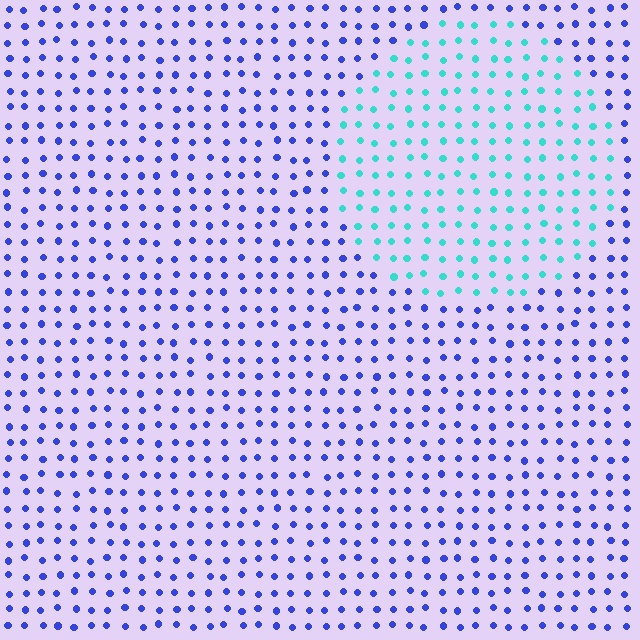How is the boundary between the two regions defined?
The boundary is defined purely by a slight shift in hue (about 60 degrees). Spacing, size, and orientation are identical on both sides.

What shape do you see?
I see a circle.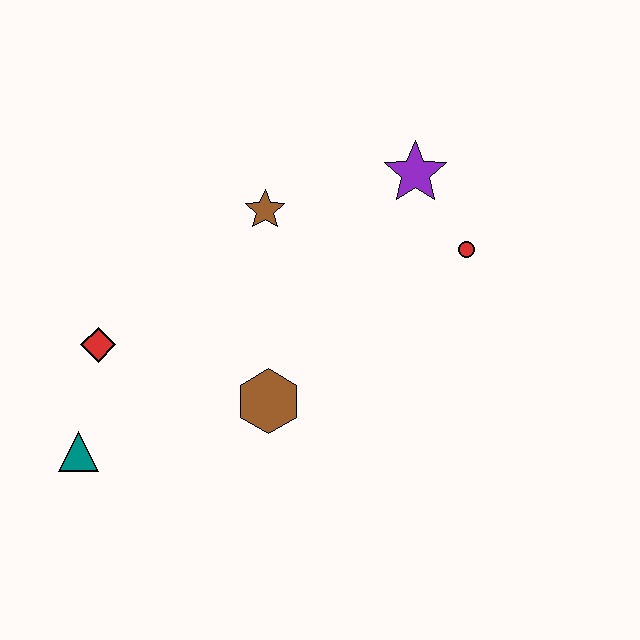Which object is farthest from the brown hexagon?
The purple star is farthest from the brown hexagon.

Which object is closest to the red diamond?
The teal triangle is closest to the red diamond.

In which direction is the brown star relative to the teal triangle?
The brown star is above the teal triangle.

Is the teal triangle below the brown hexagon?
Yes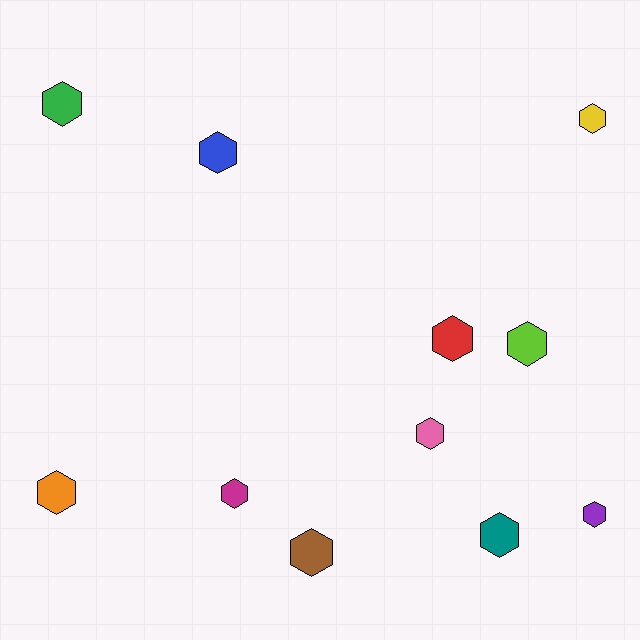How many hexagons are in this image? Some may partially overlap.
There are 11 hexagons.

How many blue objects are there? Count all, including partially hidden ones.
There is 1 blue object.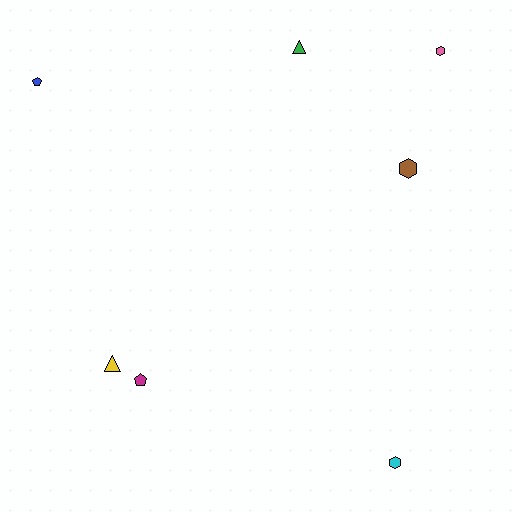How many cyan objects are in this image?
There is 1 cyan object.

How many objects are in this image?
There are 7 objects.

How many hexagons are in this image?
There are 3 hexagons.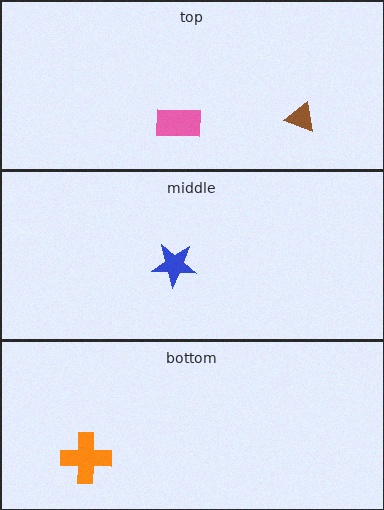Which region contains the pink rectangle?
The top region.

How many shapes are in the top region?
2.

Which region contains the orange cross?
The bottom region.